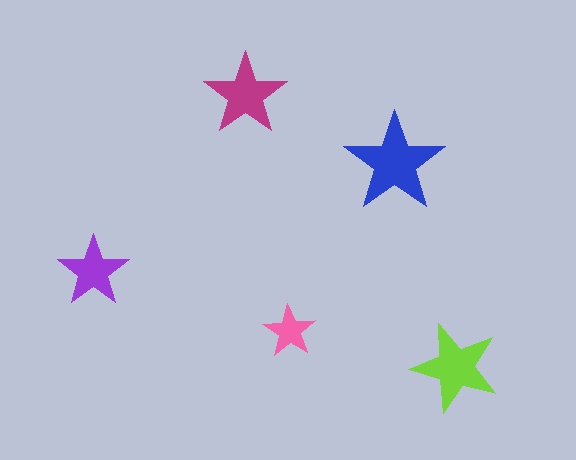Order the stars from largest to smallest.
the blue one, the lime one, the magenta one, the purple one, the pink one.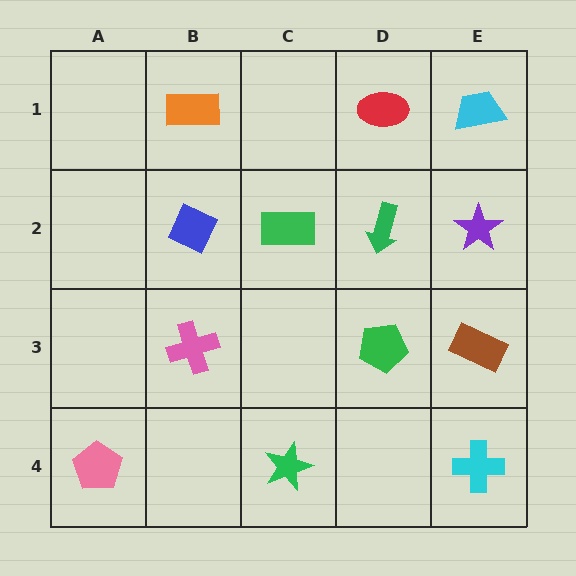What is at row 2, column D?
A green arrow.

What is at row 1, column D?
A red ellipse.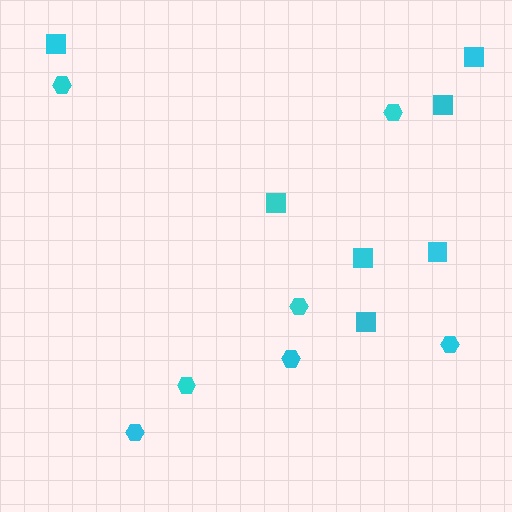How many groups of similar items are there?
There are 2 groups: one group of squares (7) and one group of hexagons (7).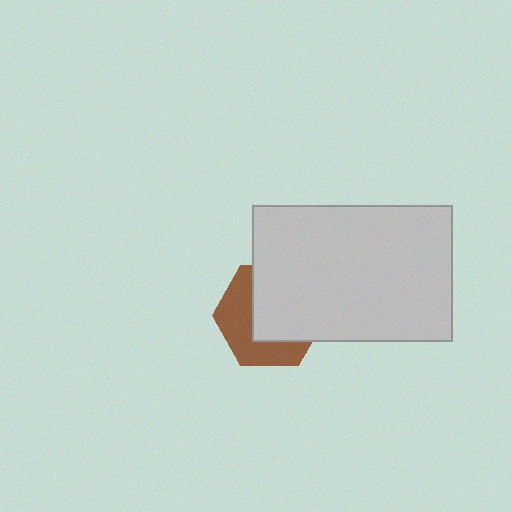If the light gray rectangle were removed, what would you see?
You would see the complete brown hexagon.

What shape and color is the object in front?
The object in front is a light gray rectangle.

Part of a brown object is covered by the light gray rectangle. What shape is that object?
It is a hexagon.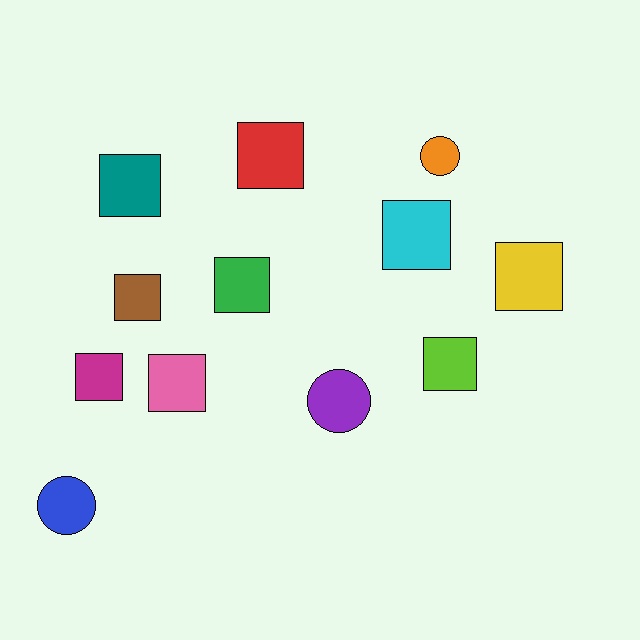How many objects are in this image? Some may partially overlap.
There are 12 objects.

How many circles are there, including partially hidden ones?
There are 3 circles.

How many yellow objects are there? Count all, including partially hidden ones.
There is 1 yellow object.